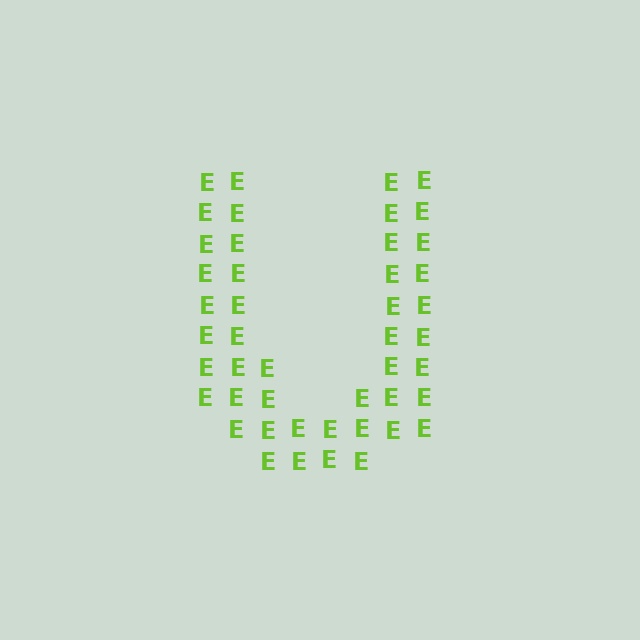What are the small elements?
The small elements are letter E's.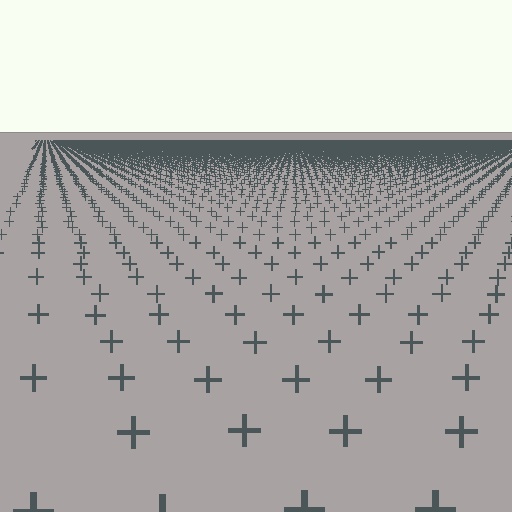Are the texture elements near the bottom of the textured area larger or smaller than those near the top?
Larger. Near the bottom, elements are closer to the viewer and appear at a bigger on-screen size.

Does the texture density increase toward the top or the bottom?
Density increases toward the top.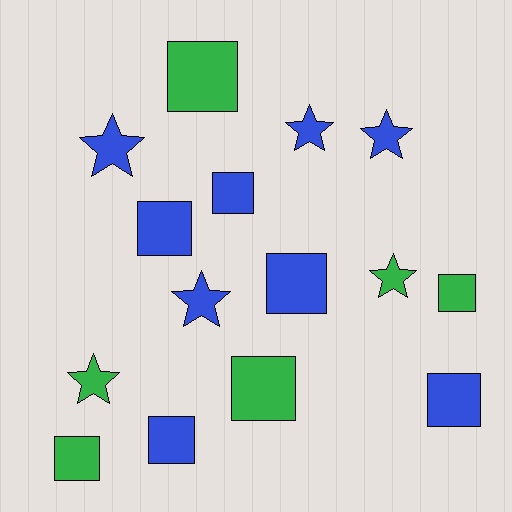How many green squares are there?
There are 4 green squares.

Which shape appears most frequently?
Square, with 9 objects.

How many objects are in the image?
There are 15 objects.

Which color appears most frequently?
Blue, with 9 objects.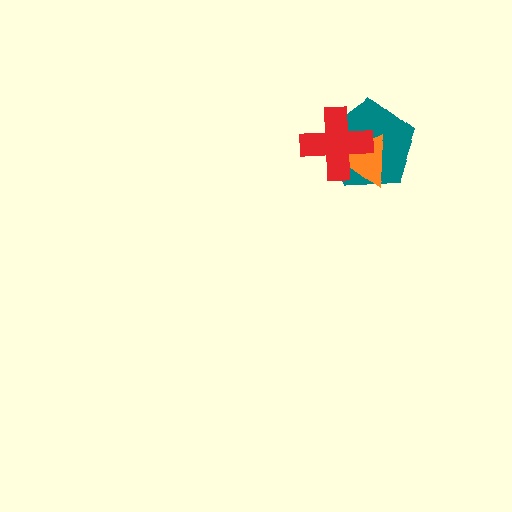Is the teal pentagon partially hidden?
Yes, it is partially covered by another shape.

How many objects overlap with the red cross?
2 objects overlap with the red cross.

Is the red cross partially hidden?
No, no other shape covers it.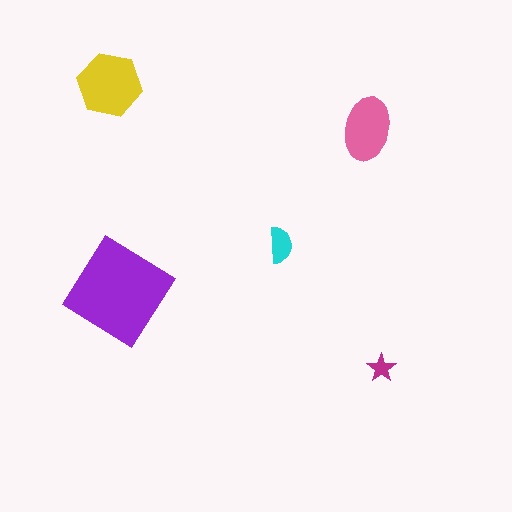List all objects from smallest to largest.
The magenta star, the cyan semicircle, the pink ellipse, the yellow hexagon, the purple diamond.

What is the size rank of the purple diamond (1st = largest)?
1st.